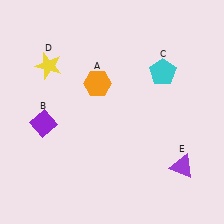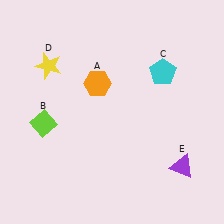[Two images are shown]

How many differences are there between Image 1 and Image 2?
There is 1 difference between the two images.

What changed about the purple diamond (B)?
In Image 1, B is purple. In Image 2, it changed to lime.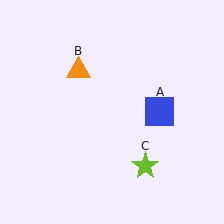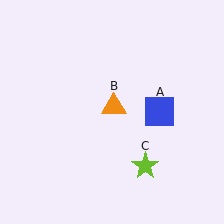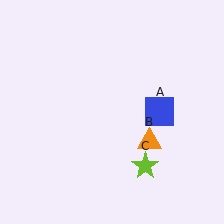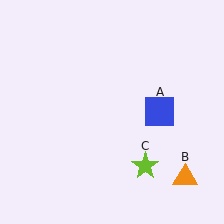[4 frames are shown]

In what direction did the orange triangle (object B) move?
The orange triangle (object B) moved down and to the right.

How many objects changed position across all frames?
1 object changed position: orange triangle (object B).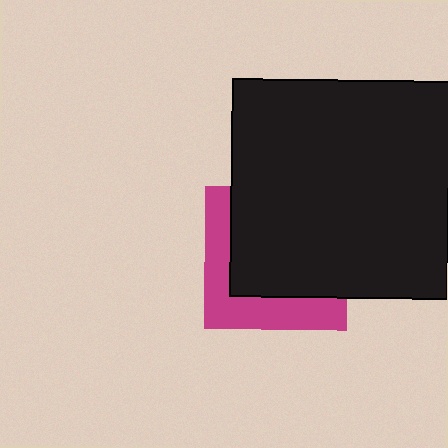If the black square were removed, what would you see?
You would see the complete magenta square.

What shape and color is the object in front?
The object in front is a black square.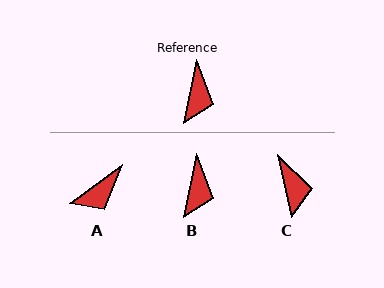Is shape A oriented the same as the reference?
No, it is off by about 42 degrees.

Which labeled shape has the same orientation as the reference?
B.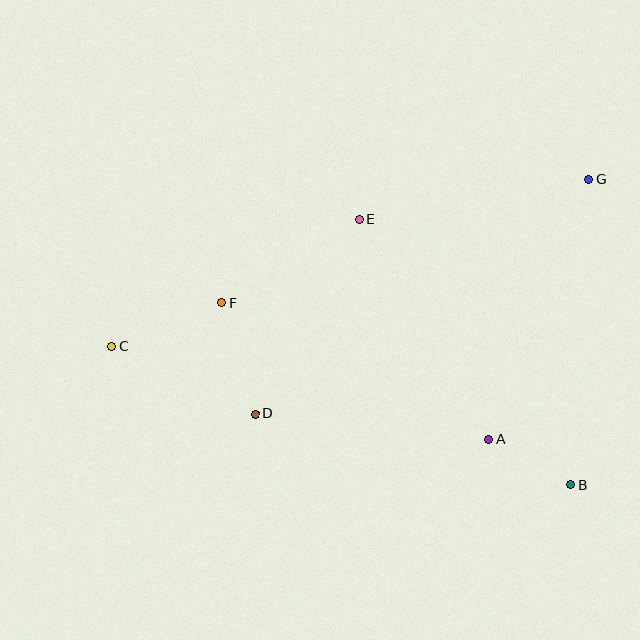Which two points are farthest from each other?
Points C and G are farthest from each other.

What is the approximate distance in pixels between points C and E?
The distance between C and E is approximately 278 pixels.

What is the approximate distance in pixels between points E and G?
The distance between E and G is approximately 232 pixels.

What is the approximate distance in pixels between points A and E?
The distance between A and E is approximately 255 pixels.